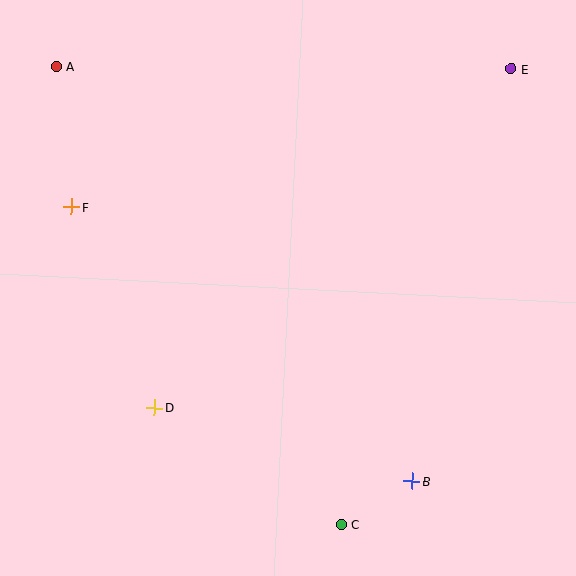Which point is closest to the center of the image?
Point D at (155, 408) is closest to the center.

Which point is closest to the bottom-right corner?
Point B is closest to the bottom-right corner.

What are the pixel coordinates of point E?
Point E is at (511, 69).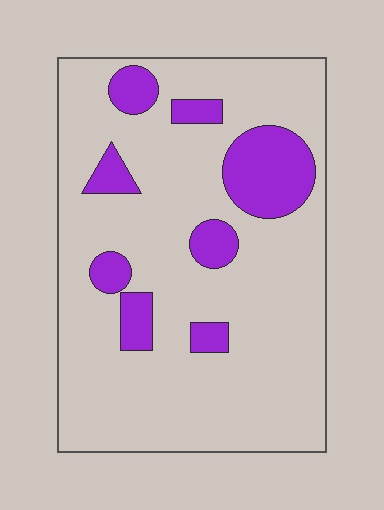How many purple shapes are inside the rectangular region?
8.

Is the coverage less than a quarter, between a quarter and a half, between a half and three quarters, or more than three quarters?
Less than a quarter.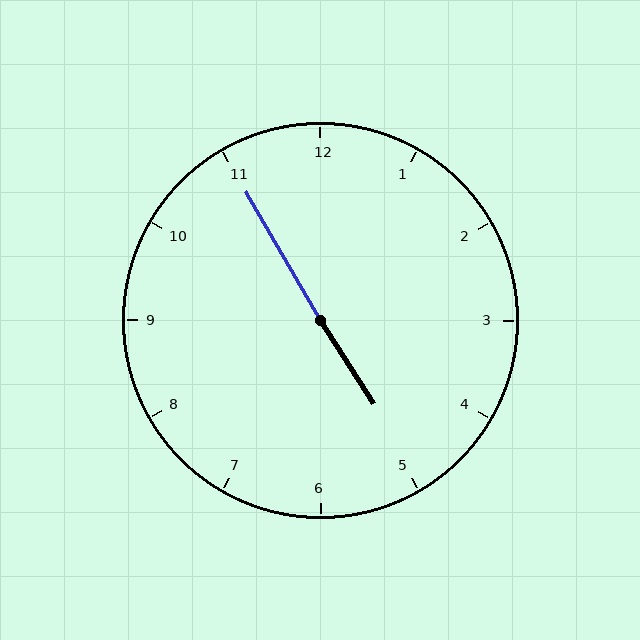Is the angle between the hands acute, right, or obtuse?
It is obtuse.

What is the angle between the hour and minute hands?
Approximately 178 degrees.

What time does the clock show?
4:55.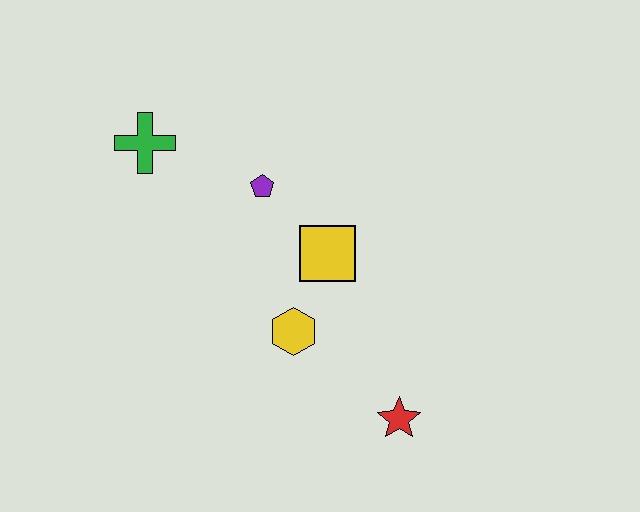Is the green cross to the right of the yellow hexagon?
No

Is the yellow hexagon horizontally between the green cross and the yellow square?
Yes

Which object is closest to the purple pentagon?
The yellow square is closest to the purple pentagon.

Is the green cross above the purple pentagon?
Yes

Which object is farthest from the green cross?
The red star is farthest from the green cross.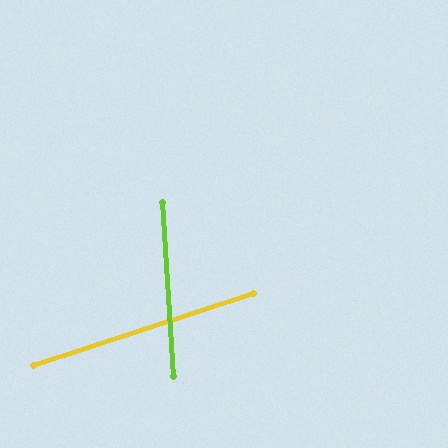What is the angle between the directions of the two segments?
Approximately 75 degrees.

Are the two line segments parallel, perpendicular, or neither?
Neither parallel nor perpendicular — they differ by about 75°.